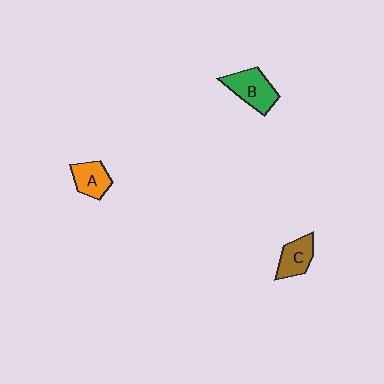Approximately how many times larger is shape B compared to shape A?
Approximately 1.3 times.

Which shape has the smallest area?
Shape C (brown).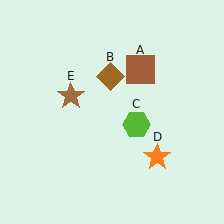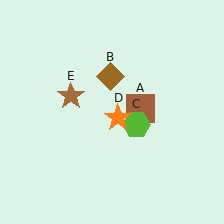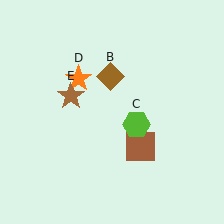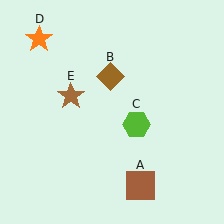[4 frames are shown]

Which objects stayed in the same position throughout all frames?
Brown diamond (object B) and lime hexagon (object C) and brown star (object E) remained stationary.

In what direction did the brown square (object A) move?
The brown square (object A) moved down.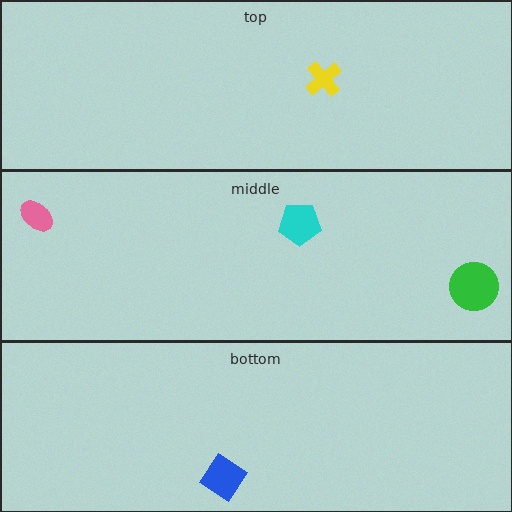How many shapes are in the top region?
1.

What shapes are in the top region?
The yellow cross.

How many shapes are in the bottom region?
1.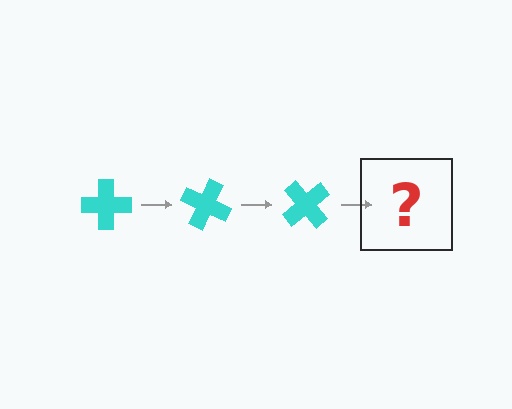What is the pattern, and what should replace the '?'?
The pattern is that the cross rotates 25 degrees each step. The '?' should be a cyan cross rotated 75 degrees.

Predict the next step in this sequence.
The next step is a cyan cross rotated 75 degrees.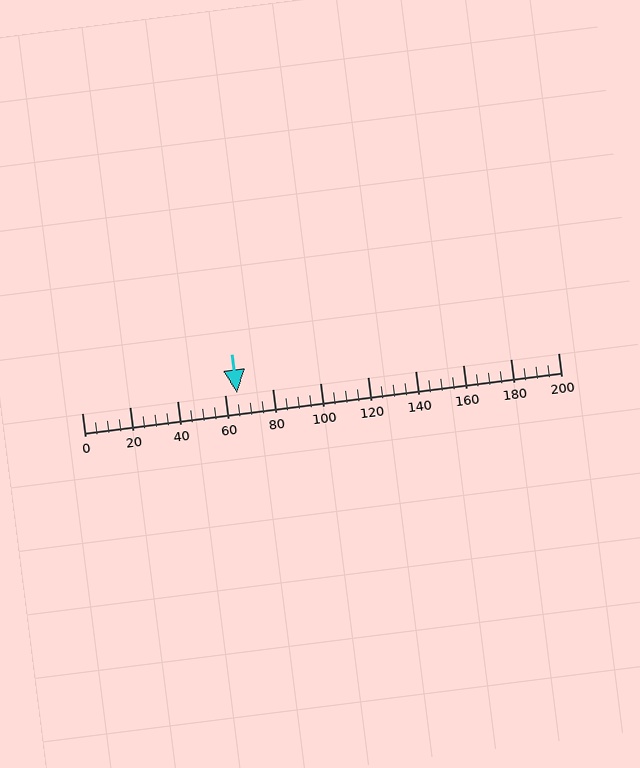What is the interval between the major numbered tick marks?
The major tick marks are spaced 20 units apart.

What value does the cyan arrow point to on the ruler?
The cyan arrow points to approximately 65.